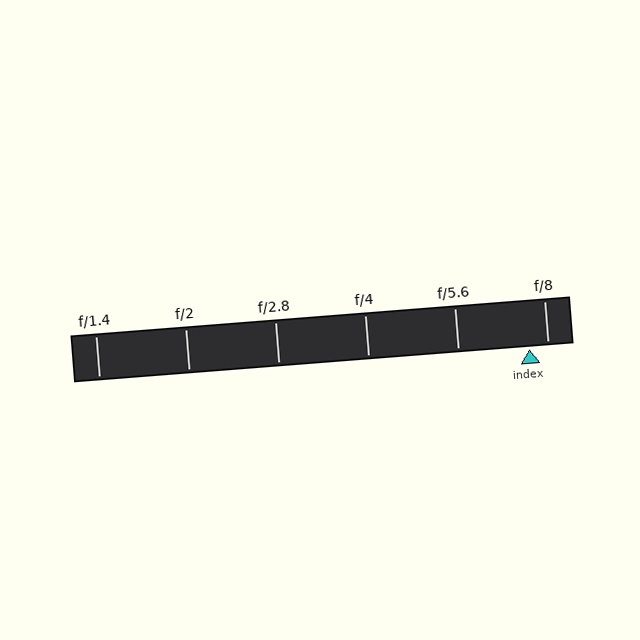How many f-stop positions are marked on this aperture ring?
There are 6 f-stop positions marked.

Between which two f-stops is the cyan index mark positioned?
The index mark is between f/5.6 and f/8.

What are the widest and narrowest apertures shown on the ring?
The widest aperture shown is f/1.4 and the narrowest is f/8.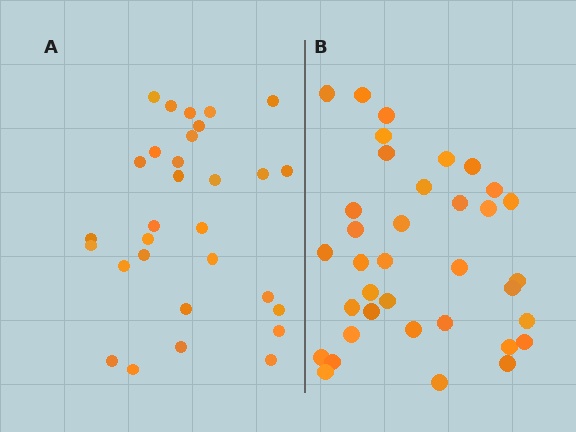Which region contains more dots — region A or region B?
Region B (the right region) has more dots.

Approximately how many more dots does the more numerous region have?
Region B has about 6 more dots than region A.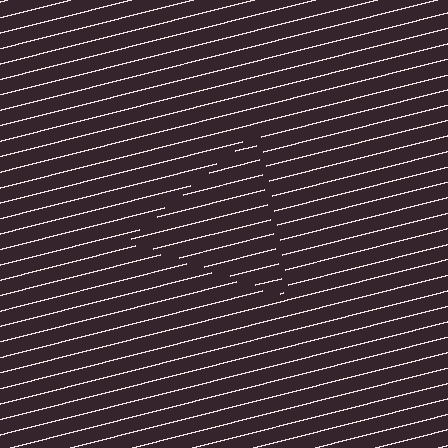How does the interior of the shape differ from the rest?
The interior of the shape contains the same grating, shifted by half a period — the contour is defined by the phase discontinuity where line-ends from the inner and outer gratings abut.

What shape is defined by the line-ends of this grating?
An illusory triangle. The interior of the shape contains the same grating, shifted by half a period — the contour is defined by the phase discontinuity where line-ends from the inner and outer gratings abut.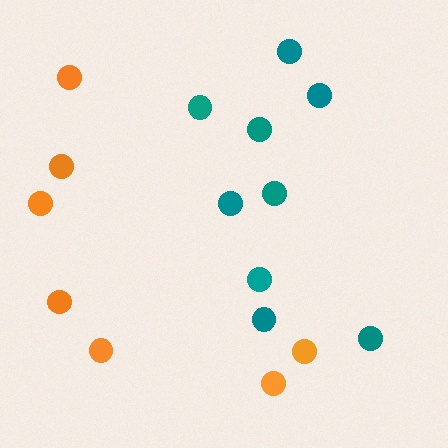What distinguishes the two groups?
There are 2 groups: one group of teal circles (9) and one group of orange circles (7).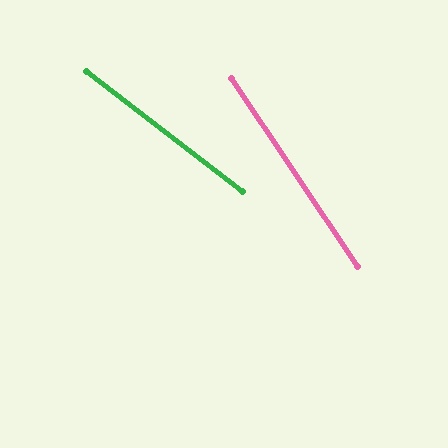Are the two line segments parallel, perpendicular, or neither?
Neither parallel nor perpendicular — they differ by about 19°.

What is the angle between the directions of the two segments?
Approximately 19 degrees.